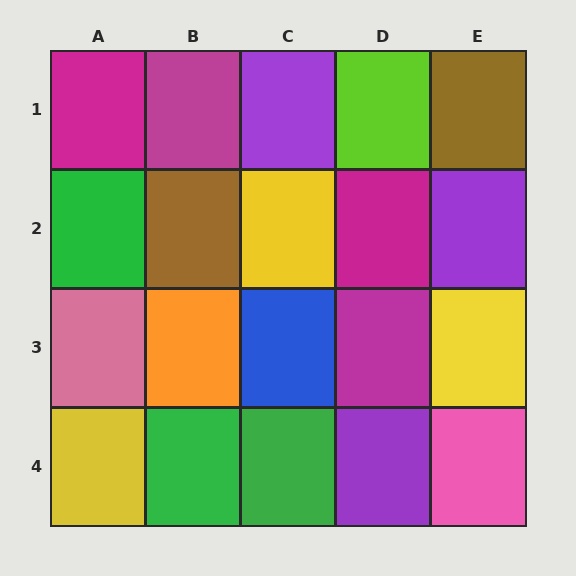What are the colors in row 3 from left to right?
Pink, orange, blue, magenta, yellow.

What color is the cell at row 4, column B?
Green.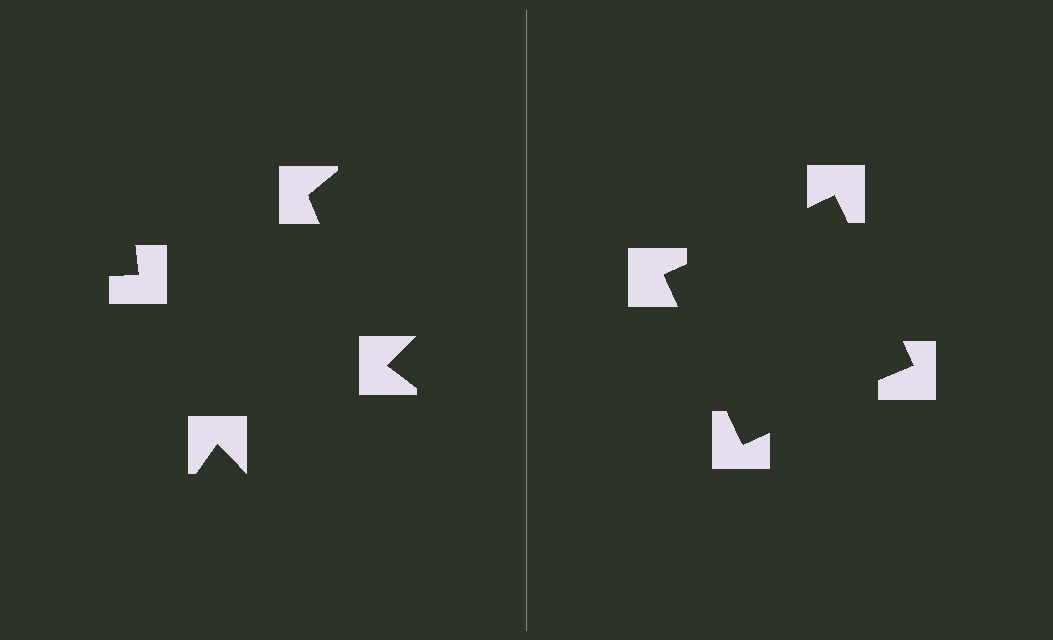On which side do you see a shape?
An illusory square appears on the right side. On the left side the wedge cuts are rotated, so no coherent shape forms.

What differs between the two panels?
The notched squares are positioned identically on both sides; only the wedge orientations differ. On the right they align to a square; on the left they are misaligned.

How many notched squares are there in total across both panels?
8 — 4 on each side.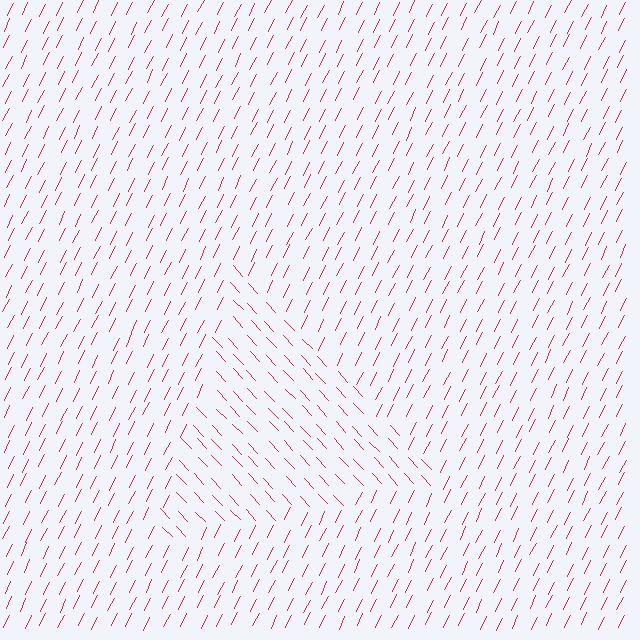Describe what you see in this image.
The image is filled with small red line segments. A triangle region in the image has lines oriented differently from the surrounding lines, creating a visible texture boundary.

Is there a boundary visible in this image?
Yes, there is a texture boundary formed by a change in line orientation.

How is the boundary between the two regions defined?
The boundary is defined purely by a change in line orientation (approximately 70 degrees difference). All lines are the same color and thickness.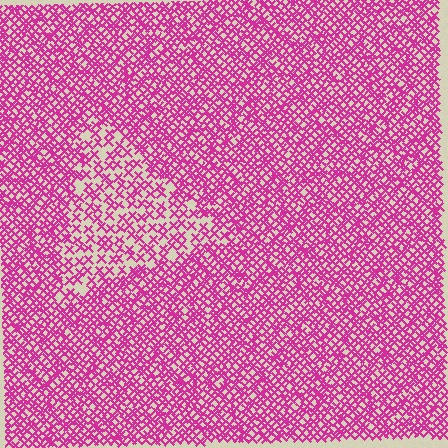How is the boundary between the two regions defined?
The boundary is defined by a change in element density (approximately 1.9x ratio). All elements are the same color, size, and shape.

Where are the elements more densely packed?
The elements are more densely packed outside the triangle boundary.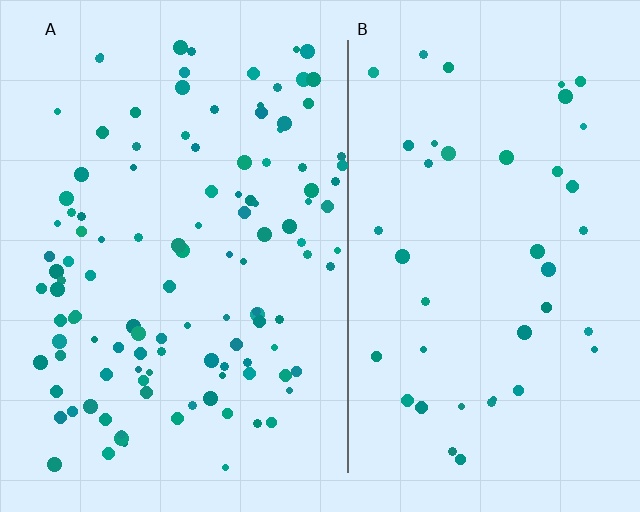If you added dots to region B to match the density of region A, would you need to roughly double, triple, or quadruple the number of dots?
Approximately triple.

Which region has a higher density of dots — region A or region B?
A (the left).